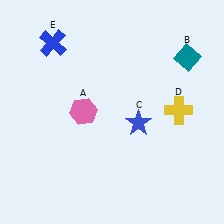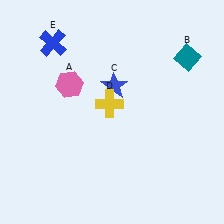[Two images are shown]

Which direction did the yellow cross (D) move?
The yellow cross (D) moved left.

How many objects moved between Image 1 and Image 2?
3 objects moved between the two images.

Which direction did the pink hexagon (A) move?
The pink hexagon (A) moved up.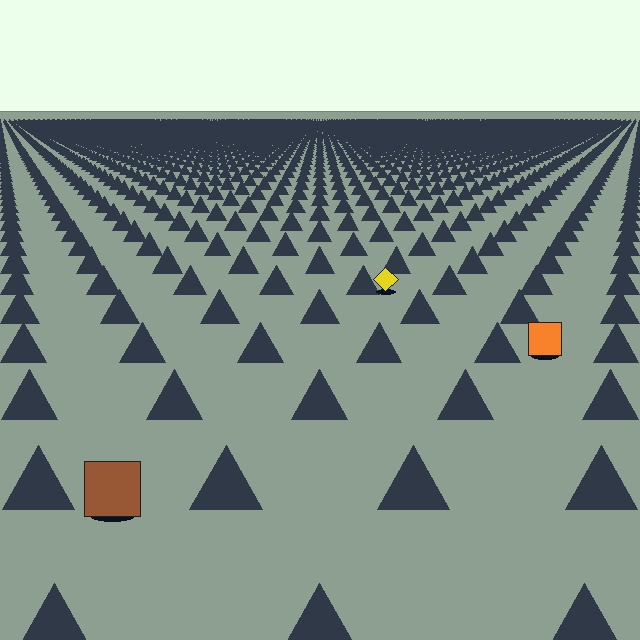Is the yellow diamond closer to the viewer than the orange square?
No. The orange square is closer — you can tell from the texture gradient: the ground texture is coarser near it.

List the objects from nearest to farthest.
From nearest to farthest: the brown square, the orange square, the yellow diamond.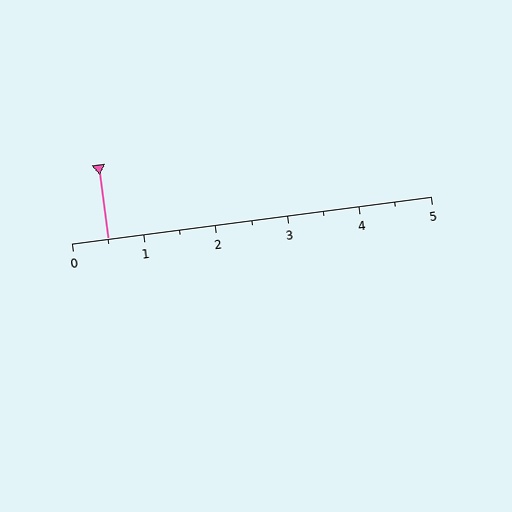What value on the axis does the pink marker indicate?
The marker indicates approximately 0.5.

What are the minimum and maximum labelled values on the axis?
The axis runs from 0 to 5.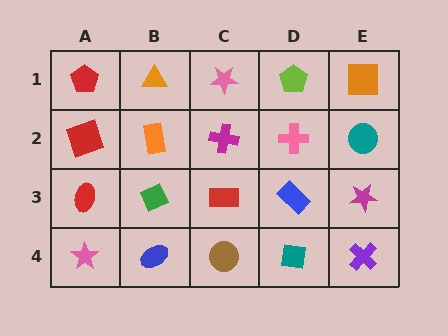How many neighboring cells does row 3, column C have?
4.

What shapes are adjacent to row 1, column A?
A red square (row 2, column A), an orange triangle (row 1, column B).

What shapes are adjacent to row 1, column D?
A pink cross (row 2, column D), a pink star (row 1, column C), an orange square (row 1, column E).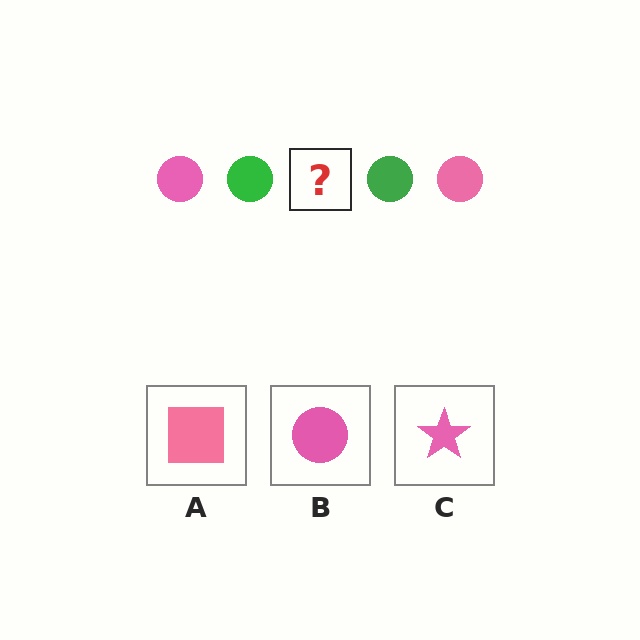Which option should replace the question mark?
Option B.